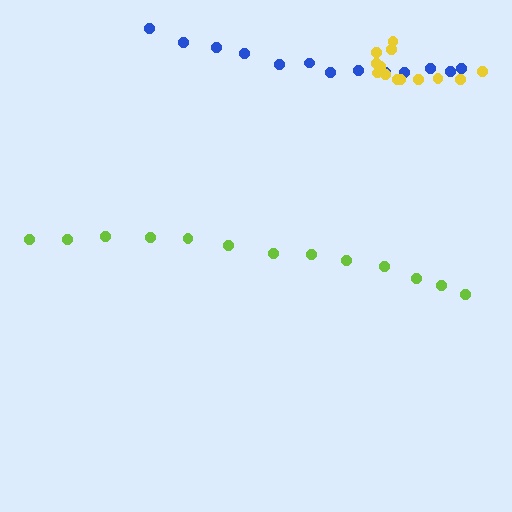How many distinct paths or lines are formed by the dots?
There are 3 distinct paths.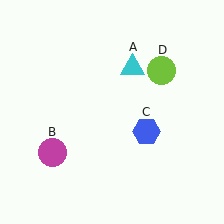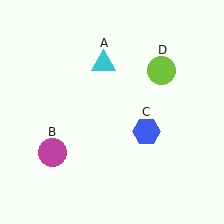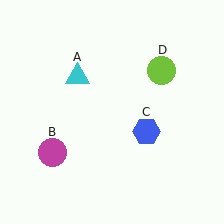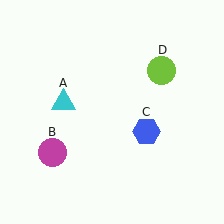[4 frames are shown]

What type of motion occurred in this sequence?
The cyan triangle (object A) rotated counterclockwise around the center of the scene.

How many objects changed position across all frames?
1 object changed position: cyan triangle (object A).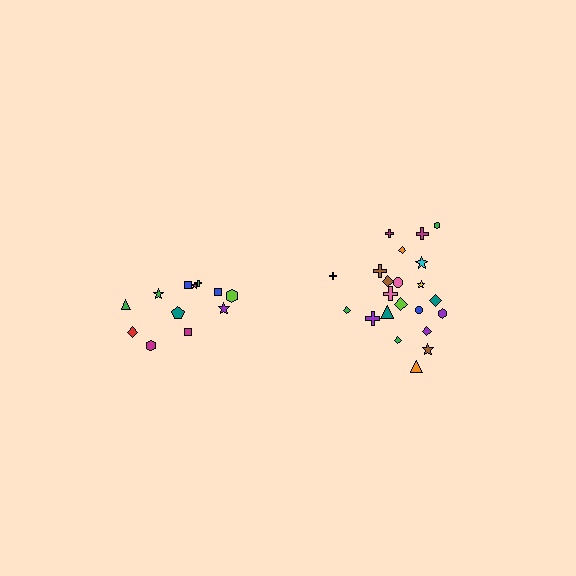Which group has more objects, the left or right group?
The right group.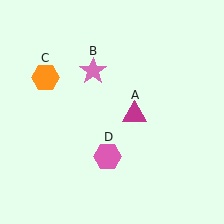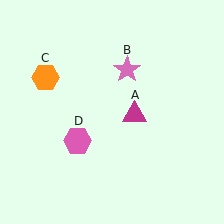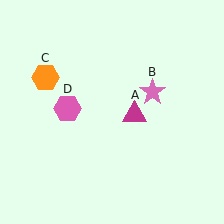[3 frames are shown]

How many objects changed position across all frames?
2 objects changed position: pink star (object B), pink hexagon (object D).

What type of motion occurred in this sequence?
The pink star (object B), pink hexagon (object D) rotated clockwise around the center of the scene.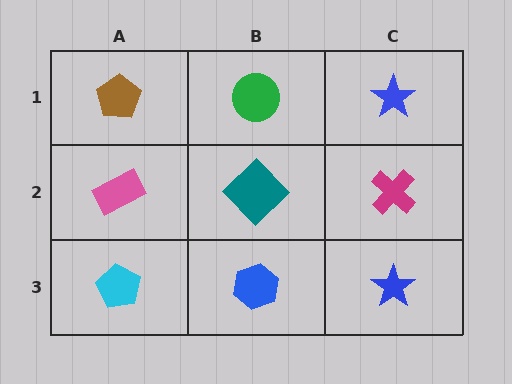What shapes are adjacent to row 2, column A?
A brown pentagon (row 1, column A), a cyan pentagon (row 3, column A), a teal diamond (row 2, column B).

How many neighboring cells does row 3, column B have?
3.